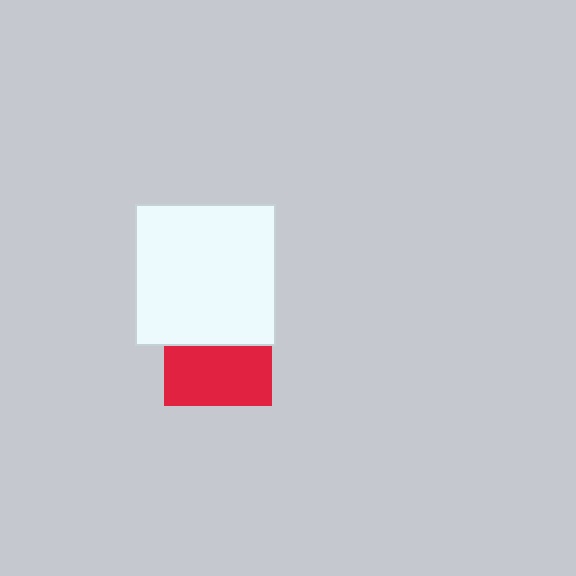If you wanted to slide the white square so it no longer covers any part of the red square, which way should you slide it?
Slide it up — that is the most direct way to separate the two shapes.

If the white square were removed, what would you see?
You would see the complete red square.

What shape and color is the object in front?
The object in front is a white square.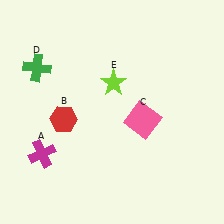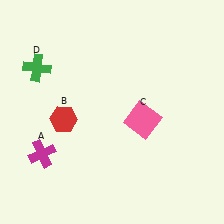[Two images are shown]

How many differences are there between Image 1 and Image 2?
There is 1 difference between the two images.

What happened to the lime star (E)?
The lime star (E) was removed in Image 2. It was in the top-right area of Image 1.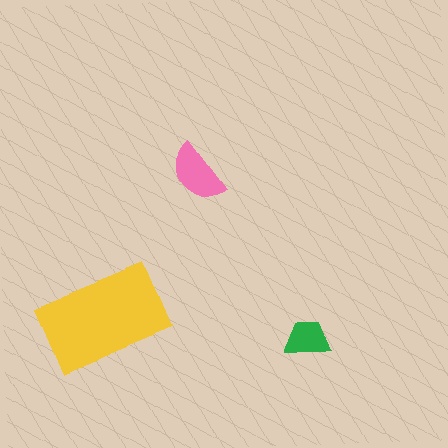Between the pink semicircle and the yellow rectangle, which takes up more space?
The yellow rectangle.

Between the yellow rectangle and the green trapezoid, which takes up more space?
The yellow rectangle.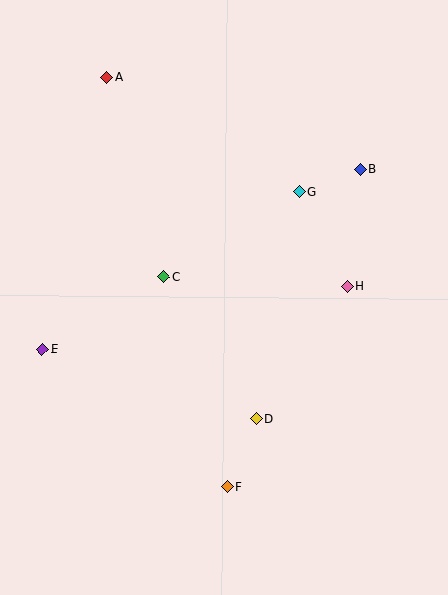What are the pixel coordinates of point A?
Point A is at (107, 77).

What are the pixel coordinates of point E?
Point E is at (42, 350).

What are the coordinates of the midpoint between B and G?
The midpoint between B and G is at (330, 181).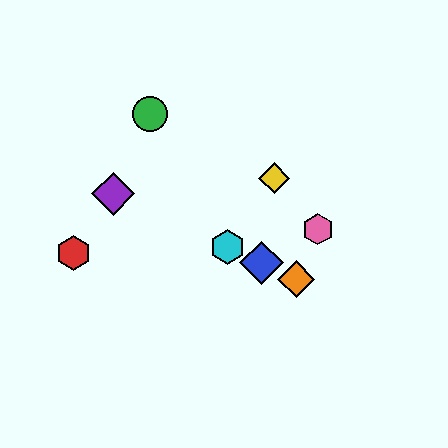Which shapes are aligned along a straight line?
The blue diamond, the purple diamond, the orange diamond, the cyan hexagon are aligned along a straight line.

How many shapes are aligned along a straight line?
4 shapes (the blue diamond, the purple diamond, the orange diamond, the cyan hexagon) are aligned along a straight line.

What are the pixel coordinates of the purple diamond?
The purple diamond is at (113, 194).